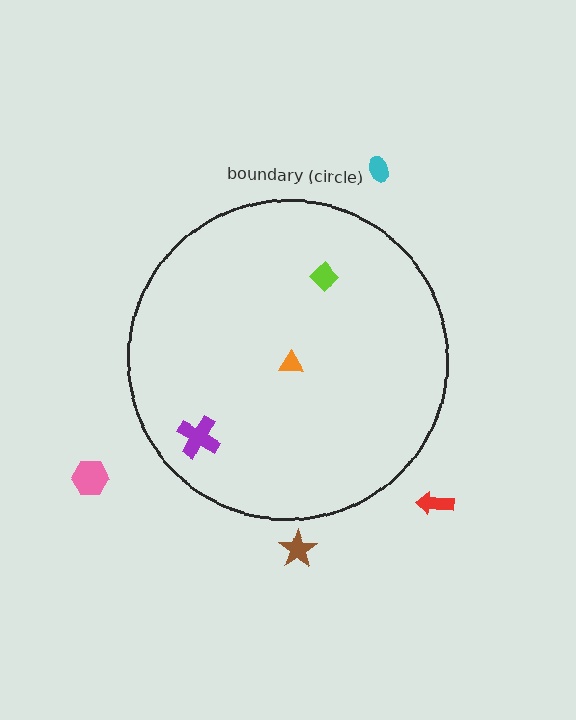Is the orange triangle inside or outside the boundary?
Inside.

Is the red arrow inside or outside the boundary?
Outside.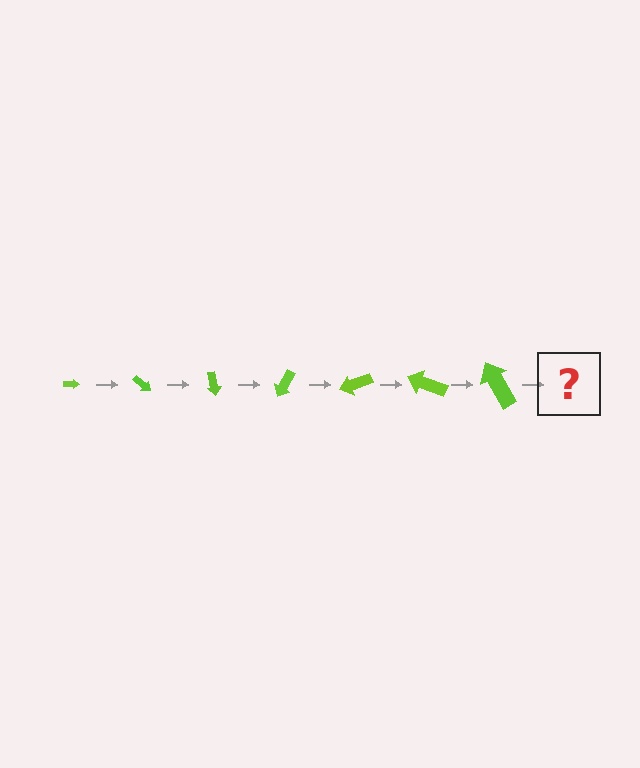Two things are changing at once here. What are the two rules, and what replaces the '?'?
The two rules are that the arrow grows larger each step and it rotates 40 degrees each step. The '?' should be an arrow, larger than the previous one and rotated 280 degrees from the start.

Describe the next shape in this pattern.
It should be an arrow, larger than the previous one and rotated 280 degrees from the start.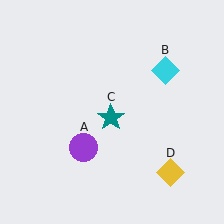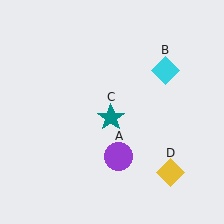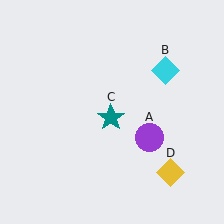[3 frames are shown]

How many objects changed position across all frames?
1 object changed position: purple circle (object A).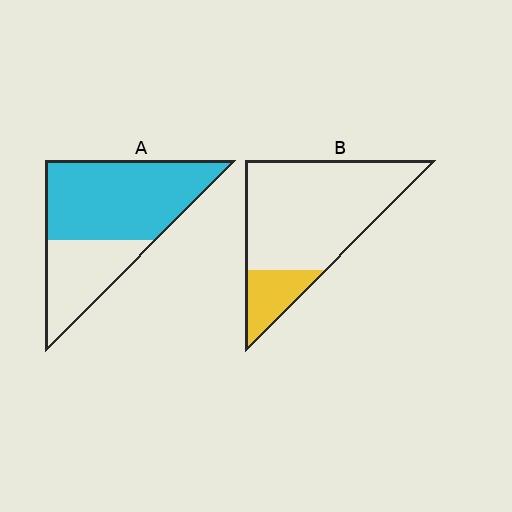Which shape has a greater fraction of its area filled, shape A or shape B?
Shape A.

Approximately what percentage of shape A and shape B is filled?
A is approximately 65% and B is approximately 20%.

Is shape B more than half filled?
No.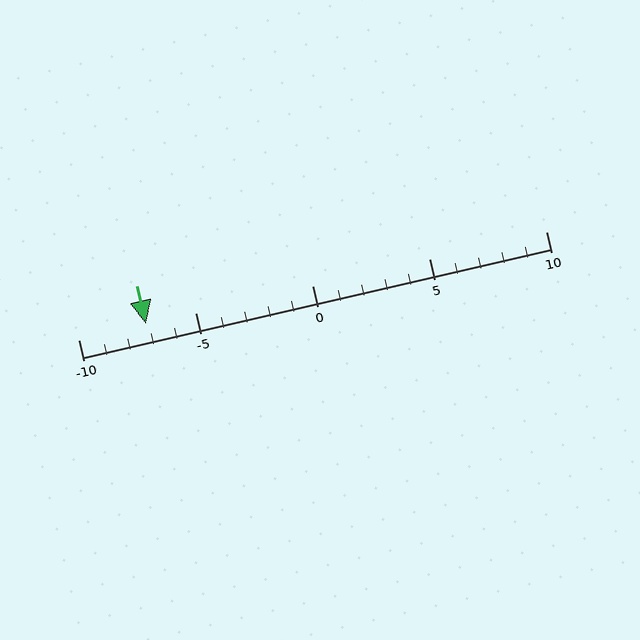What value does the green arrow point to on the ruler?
The green arrow points to approximately -7.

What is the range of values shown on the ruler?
The ruler shows values from -10 to 10.